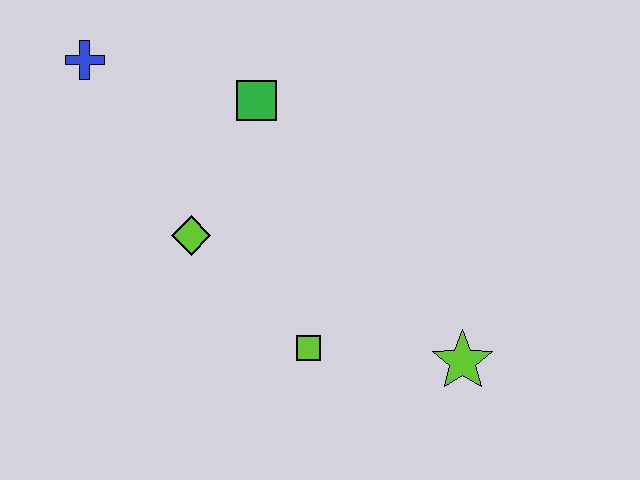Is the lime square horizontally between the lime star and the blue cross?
Yes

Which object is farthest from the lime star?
The blue cross is farthest from the lime star.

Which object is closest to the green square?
The lime diamond is closest to the green square.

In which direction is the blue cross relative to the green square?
The blue cross is to the left of the green square.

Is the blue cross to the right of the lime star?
No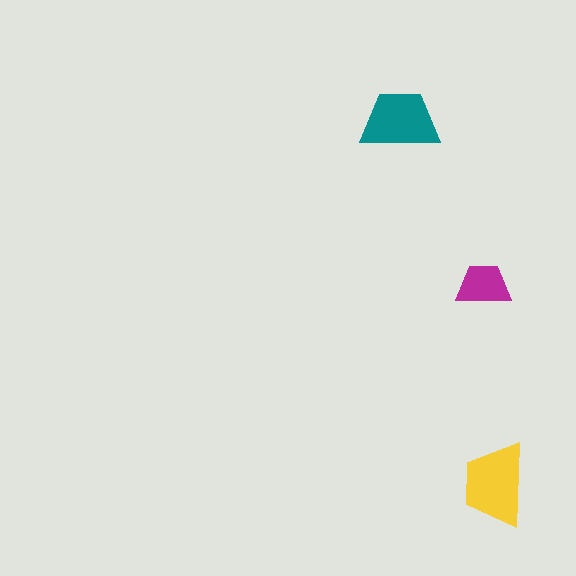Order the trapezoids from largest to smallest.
the yellow one, the teal one, the magenta one.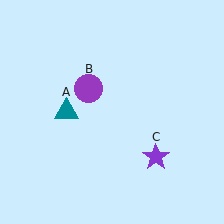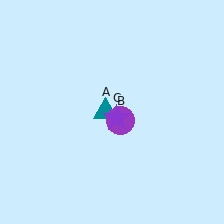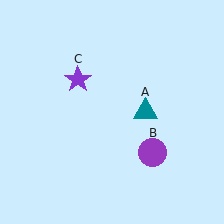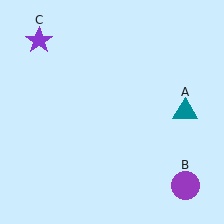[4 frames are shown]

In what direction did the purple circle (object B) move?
The purple circle (object B) moved down and to the right.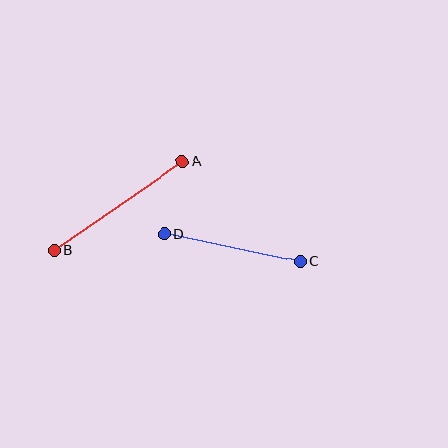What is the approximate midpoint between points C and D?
The midpoint is at approximately (232, 248) pixels.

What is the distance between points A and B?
The distance is approximately 156 pixels.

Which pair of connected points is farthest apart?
Points A and B are farthest apart.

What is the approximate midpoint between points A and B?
The midpoint is at approximately (118, 206) pixels.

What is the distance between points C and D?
The distance is approximately 139 pixels.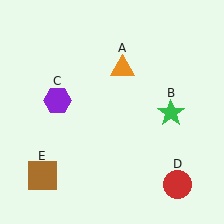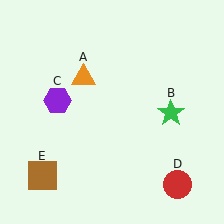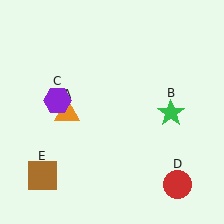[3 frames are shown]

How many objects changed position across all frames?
1 object changed position: orange triangle (object A).